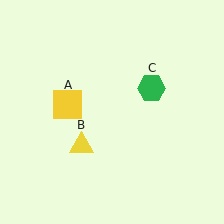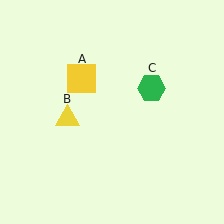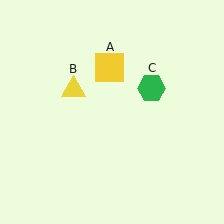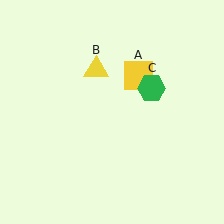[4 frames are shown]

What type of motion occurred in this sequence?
The yellow square (object A), yellow triangle (object B) rotated clockwise around the center of the scene.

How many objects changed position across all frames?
2 objects changed position: yellow square (object A), yellow triangle (object B).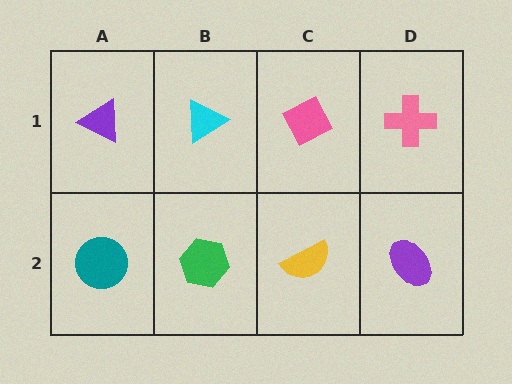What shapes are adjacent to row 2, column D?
A pink cross (row 1, column D), a yellow semicircle (row 2, column C).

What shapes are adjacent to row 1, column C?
A yellow semicircle (row 2, column C), a cyan triangle (row 1, column B), a pink cross (row 1, column D).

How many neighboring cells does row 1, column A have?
2.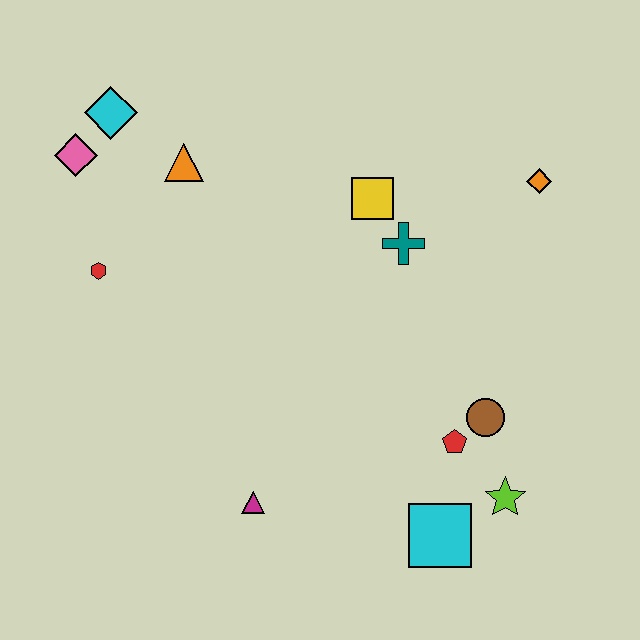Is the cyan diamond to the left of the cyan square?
Yes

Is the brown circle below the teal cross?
Yes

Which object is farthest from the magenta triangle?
The orange diamond is farthest from the magenta triangle.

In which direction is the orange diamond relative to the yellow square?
The orange diamond is to the right of the yellow square.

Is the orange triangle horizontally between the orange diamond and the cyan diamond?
Yes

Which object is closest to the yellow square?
The teal cross is closest to the yellow square.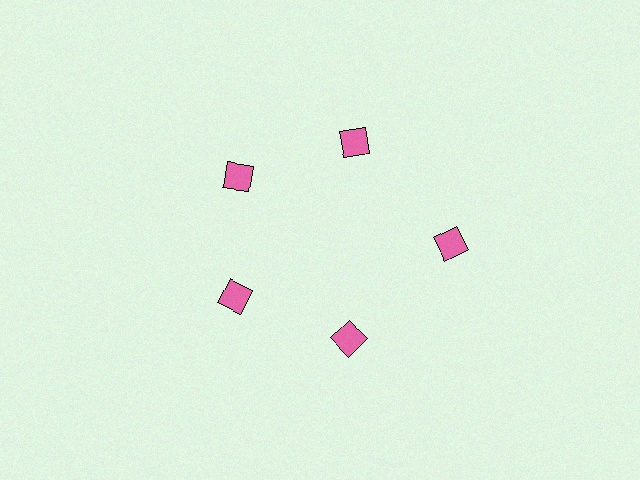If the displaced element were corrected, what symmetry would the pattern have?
It would have 5-fold rotational symmetry — the pattern would map onto itself every 72 degrees.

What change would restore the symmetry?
The symmetry would be restored by moving it inward, back onto the ring so that all 5 squares sit at equal angles and equal distance from the center.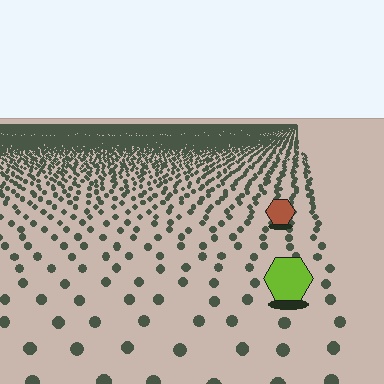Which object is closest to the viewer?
The lime hexagon is closest. The texture marks near it are larger and more spread out.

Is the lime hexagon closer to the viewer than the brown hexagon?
Yes. The lime hexagon is closer — you can tell from the texture gradient: the ground texture is coarser near it.